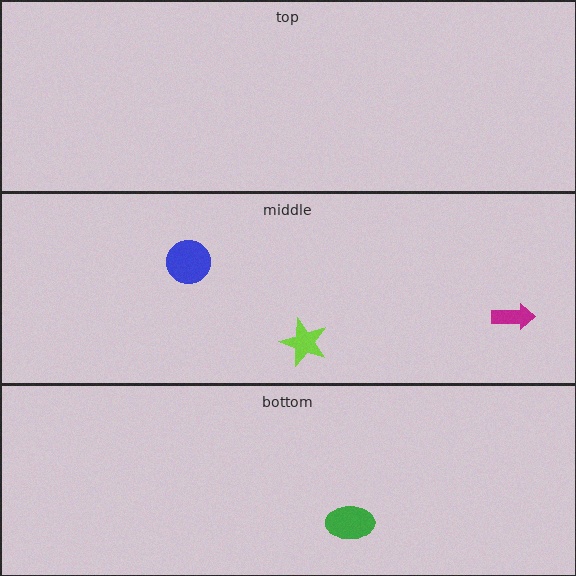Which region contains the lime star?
The middle region.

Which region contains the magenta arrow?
The middle region.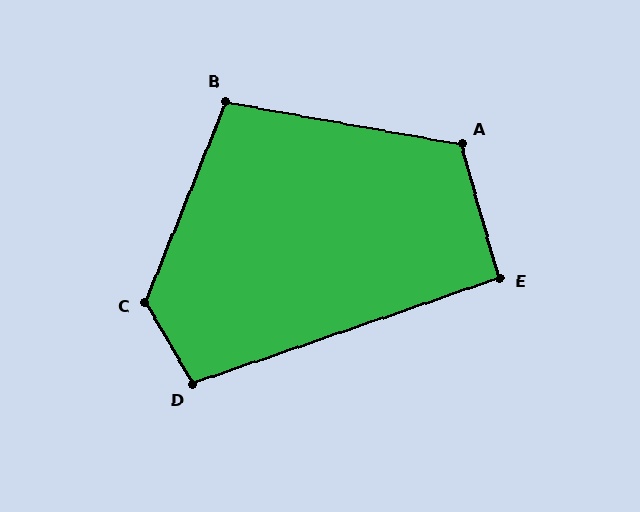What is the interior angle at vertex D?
Approximately 101 degrees (obtuse).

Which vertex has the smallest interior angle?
E, at approximately 93 degrees.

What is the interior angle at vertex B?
Approximately 102 degrees (obtuse).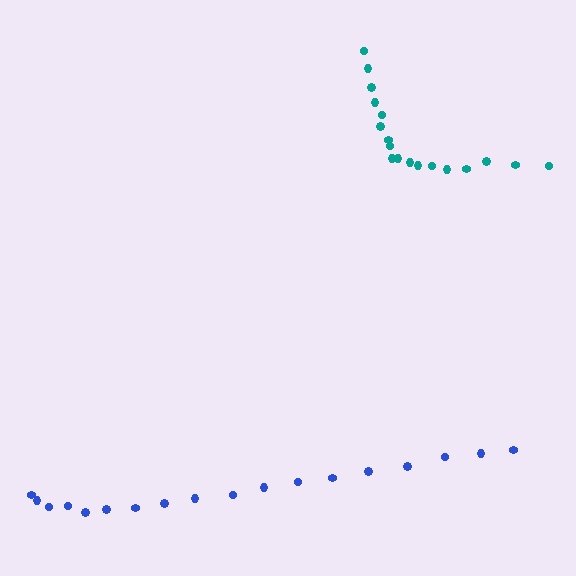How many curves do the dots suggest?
There are 2 distinct paths.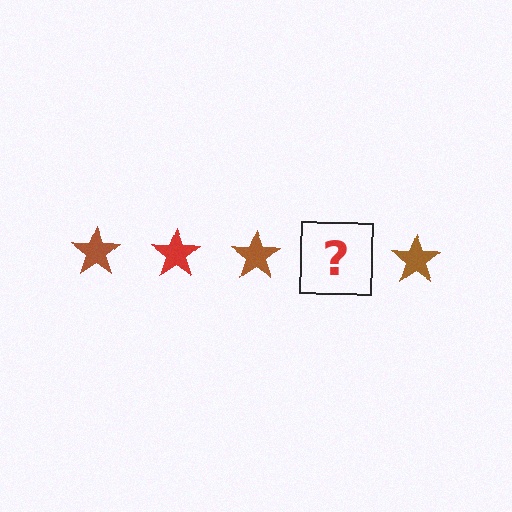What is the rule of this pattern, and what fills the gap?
The rule is that the pattern cycles through brown, red stars. The gap should be filled with a red star.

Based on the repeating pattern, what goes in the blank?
The blank should be a red star.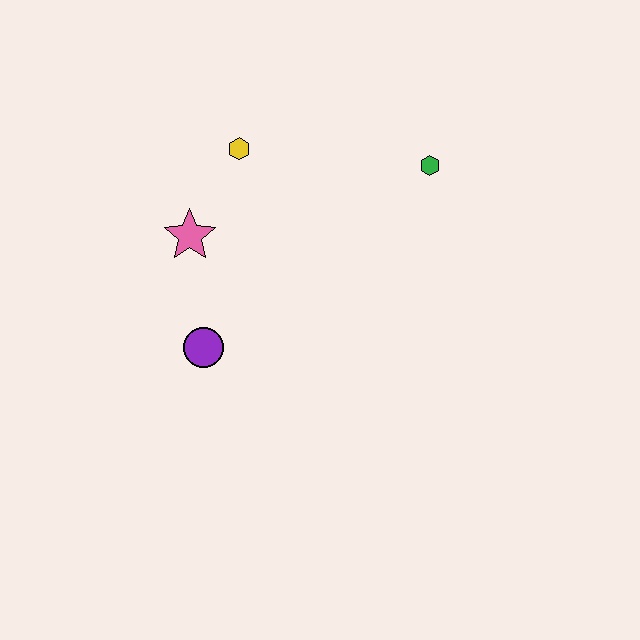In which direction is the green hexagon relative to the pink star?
The green hexagon is to the right of the pink star.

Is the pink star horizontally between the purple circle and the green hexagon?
No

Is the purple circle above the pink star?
No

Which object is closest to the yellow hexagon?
The pink star is closest to the yellow hexagon.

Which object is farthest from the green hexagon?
The purple circle is farthest from the green hexagon.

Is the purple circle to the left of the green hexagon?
Yes